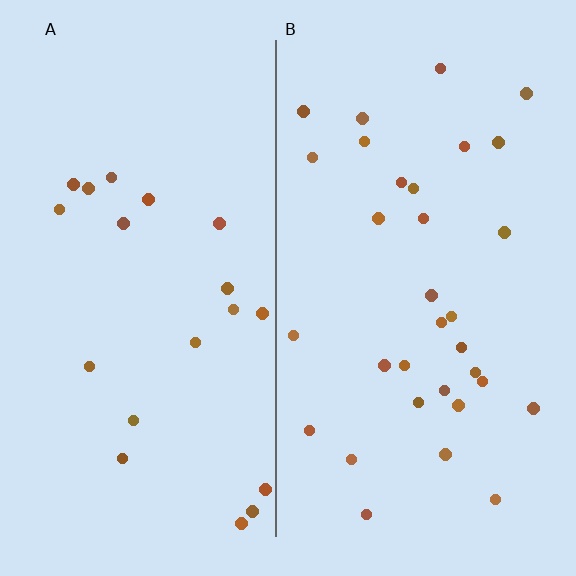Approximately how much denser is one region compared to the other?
Approximately 1.6× — region B over region A.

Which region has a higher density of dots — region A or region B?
B (the right).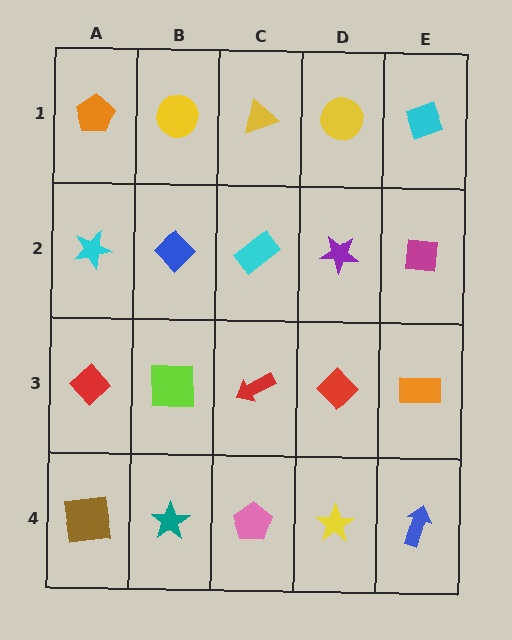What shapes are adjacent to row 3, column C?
A cyan rectangle (row 2, column C), a pink pentagon (row 4, column C), a lime square (row 3, column B), a red diamond (row 3, column D).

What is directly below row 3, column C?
A pink pentagon.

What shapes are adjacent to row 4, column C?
A red arrow (row 3, column C), a teal star (row 4, column B), a yellow star (row 4, column D).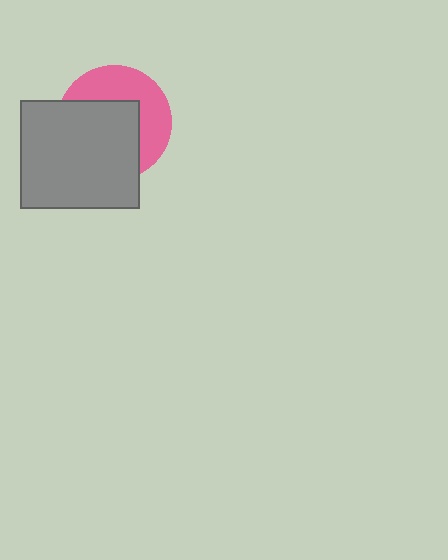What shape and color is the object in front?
The object in front is a gray rectangle.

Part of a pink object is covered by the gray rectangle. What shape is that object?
It is a circle.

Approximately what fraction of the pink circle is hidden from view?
Roughly 56% of the pink circle is hidden behind the gray rectangle.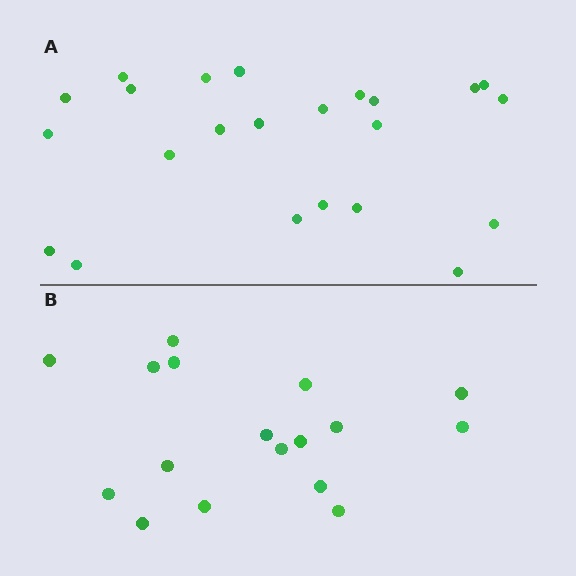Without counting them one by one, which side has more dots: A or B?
Region A (the top region) has more dots.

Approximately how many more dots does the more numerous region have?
Region A has about 6 more dots than region B.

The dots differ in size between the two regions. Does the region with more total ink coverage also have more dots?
No. Region B has more total ink coverage because its dots are larger, but region A actually contains more individual dots. Total area can be misleading — the number of items is what matters here.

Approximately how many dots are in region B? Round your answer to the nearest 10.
About 20 dots. (The exact count is 17, which rounds to 20.)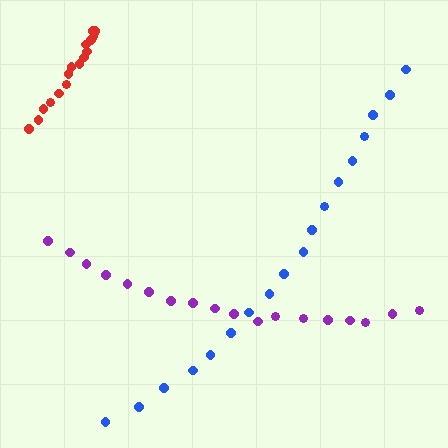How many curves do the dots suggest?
There are 3 distinct paths.